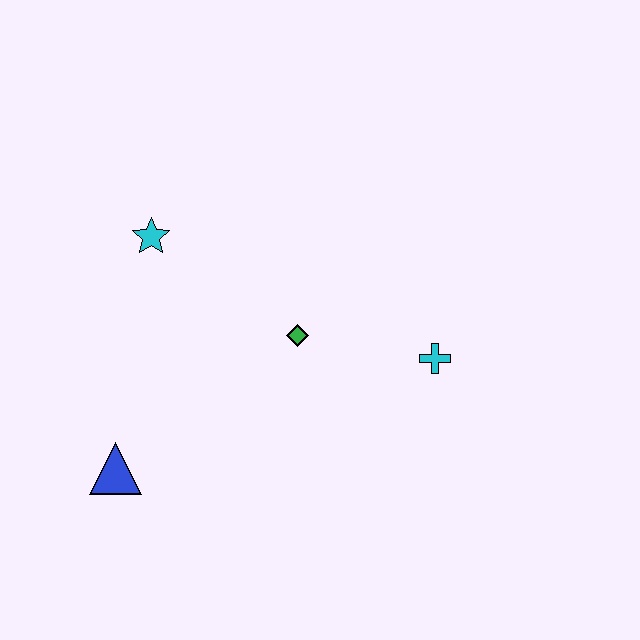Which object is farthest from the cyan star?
The cyan cross is farthest from the cyan star.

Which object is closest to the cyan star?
The green diamond is closest to the cyan star.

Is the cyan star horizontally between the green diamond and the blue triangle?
Yes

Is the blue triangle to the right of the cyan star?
No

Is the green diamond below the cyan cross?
No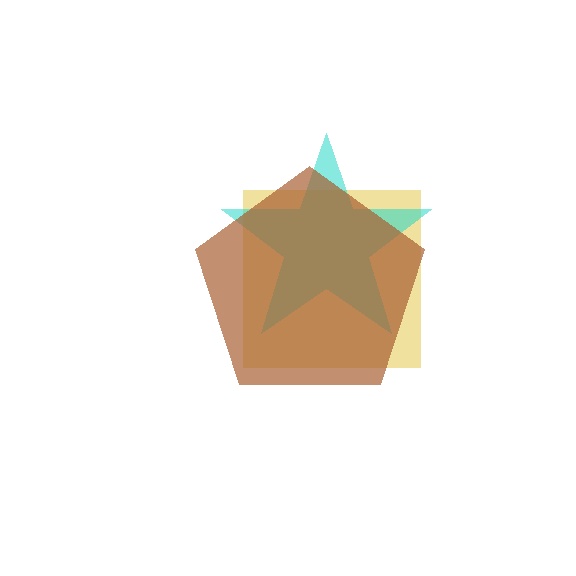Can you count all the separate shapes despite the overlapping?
Yes, there are 3 separate shapes.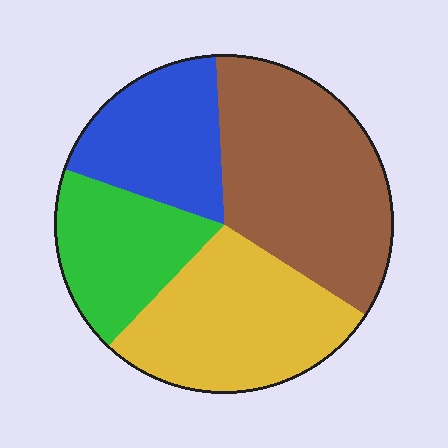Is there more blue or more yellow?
Yellow.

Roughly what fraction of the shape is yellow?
Yellow takes up between a sixth and a third of the shape.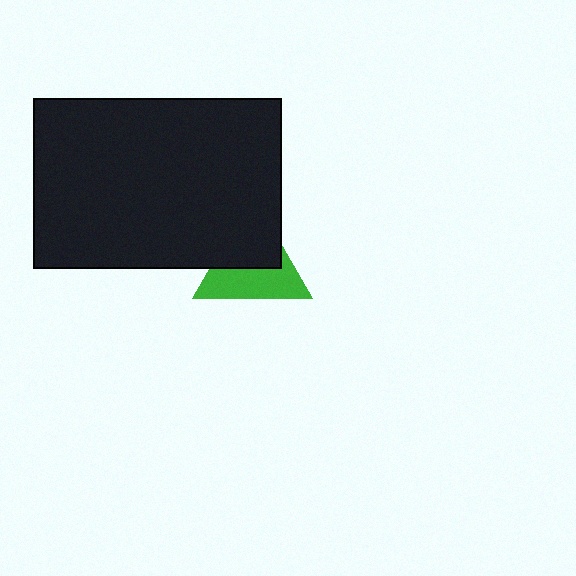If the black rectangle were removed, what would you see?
You would see the complete green triangle.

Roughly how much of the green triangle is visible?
About half of it is visible (roughly 52%).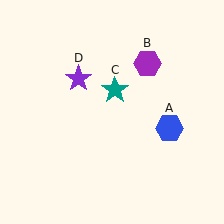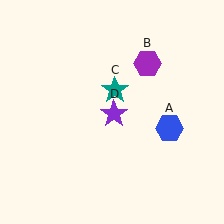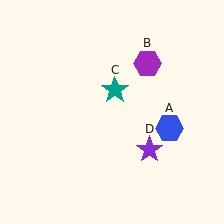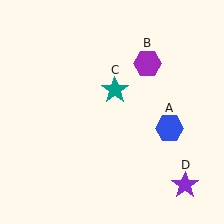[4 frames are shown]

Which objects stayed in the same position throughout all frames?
Blue hexagon (object A) and purple hexagon (object B) and teal star (object C) remained stationary.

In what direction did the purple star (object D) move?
The purple star (object D) moved down and to the right.